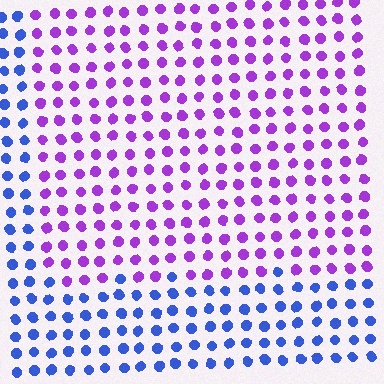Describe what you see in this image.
The image is filled with small blue elements in a uniform arrangement. A rectangle-shaped region is visible where the elements are tinted to a slightly different hue, forming a subtle color boundary.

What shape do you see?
I see a rectangle.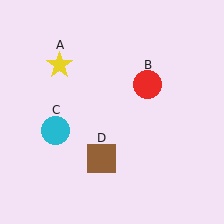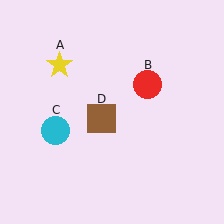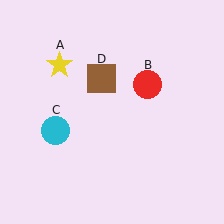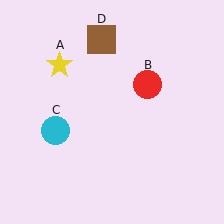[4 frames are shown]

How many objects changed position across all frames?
1 object changed position: brown square (object D).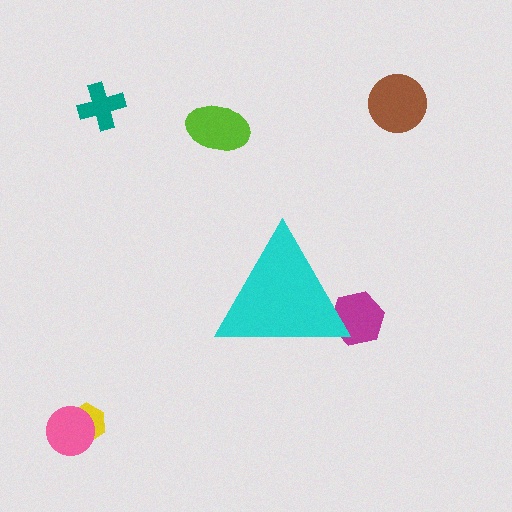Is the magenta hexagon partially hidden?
Yes, the magenta hexagon is partially hidden behind the cyan triangle.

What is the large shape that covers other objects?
A cyan triangle.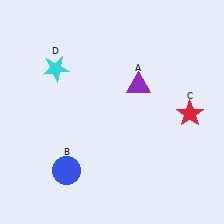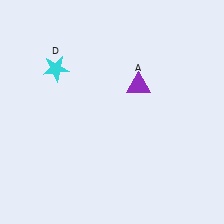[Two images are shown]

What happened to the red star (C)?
The red star (C) was removed in Image 2. It was in the bottom-right area of Image 1.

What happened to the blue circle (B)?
The blue circle (B) was removed in Image 2. It was in the bottom-left area of Image 1.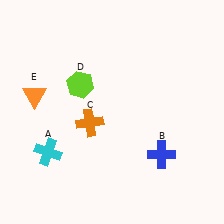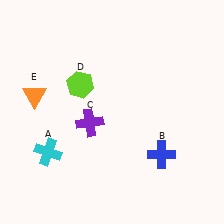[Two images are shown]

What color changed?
The cross (C) changed from orange in Image 1 to purple in Image 2.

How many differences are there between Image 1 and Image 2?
There is 1 difference between the two images.